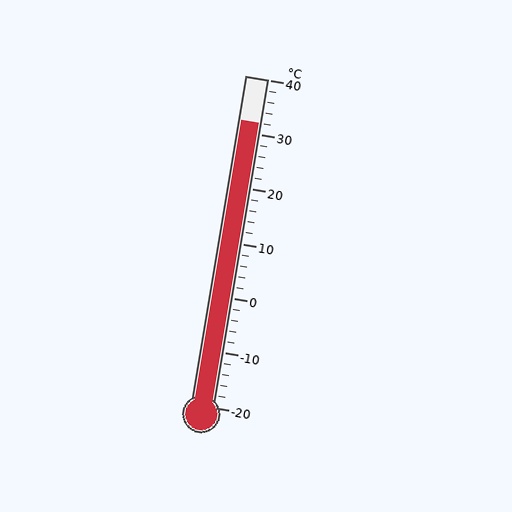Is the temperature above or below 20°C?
The temperature is above 20°C.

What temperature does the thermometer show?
The thermometer shows approximately 32°C.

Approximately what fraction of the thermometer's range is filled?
The thermometer is filled to approximately 85% of its range.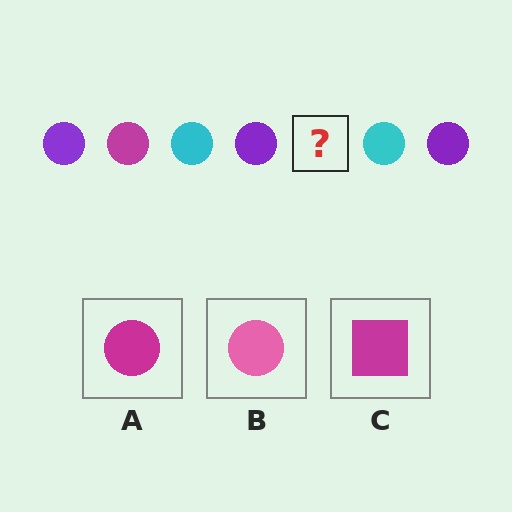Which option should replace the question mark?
Option A.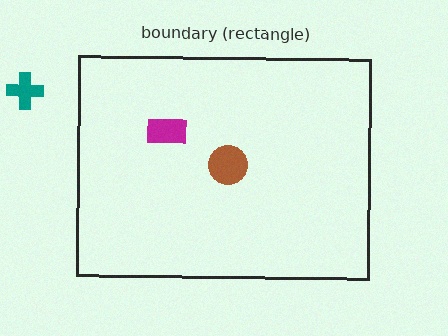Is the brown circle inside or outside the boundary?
Inside.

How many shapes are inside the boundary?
2 inside, 1 outside.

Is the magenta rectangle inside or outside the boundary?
Inside.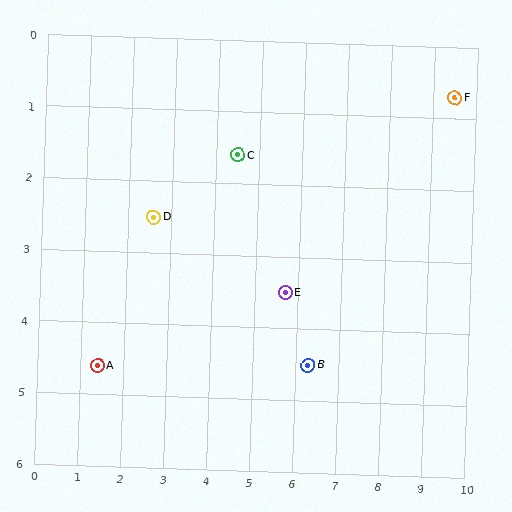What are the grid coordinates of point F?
Point F is at approximately (9.5, 0.7).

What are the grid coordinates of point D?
Point D is at approximately (2.6, 2.5).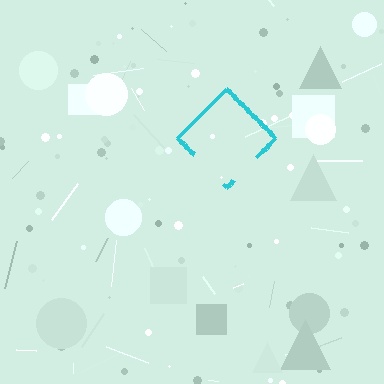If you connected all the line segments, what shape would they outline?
They would outline a diamond.